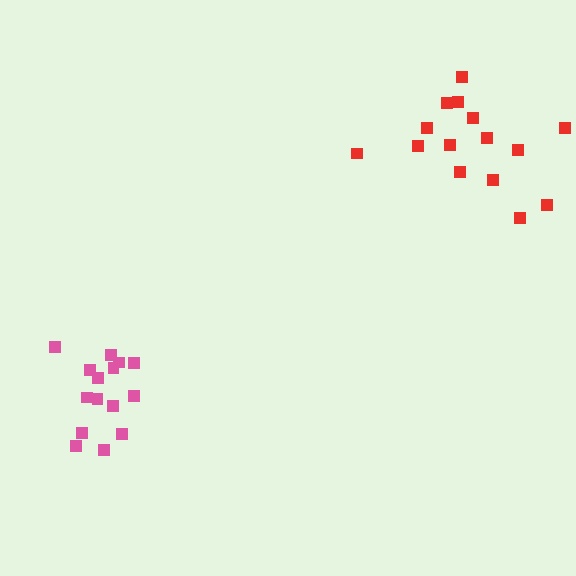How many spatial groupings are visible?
There are 2 spatial groupings.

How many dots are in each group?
Group 1: 15 dots, Group 2: 15 dots (30 total).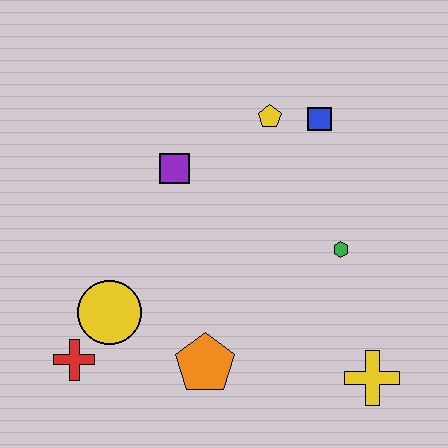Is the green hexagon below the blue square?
Yes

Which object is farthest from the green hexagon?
The red cross is farthest from the green hexagon.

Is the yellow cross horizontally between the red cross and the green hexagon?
No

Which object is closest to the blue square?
The yellow pentagon is closest to the blue square.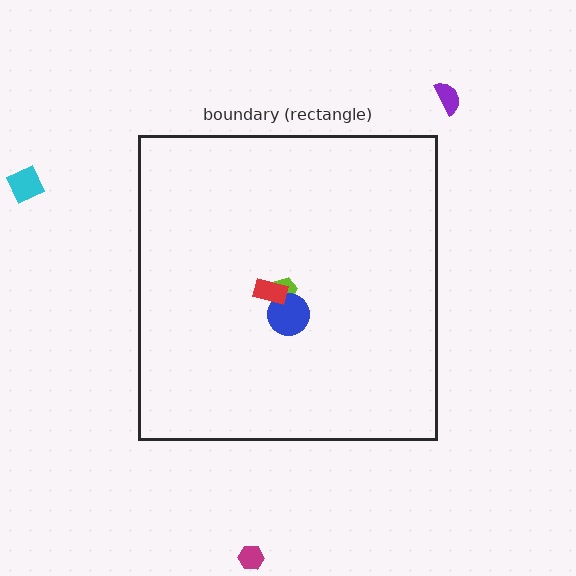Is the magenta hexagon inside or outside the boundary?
Outside.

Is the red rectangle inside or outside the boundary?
Inside.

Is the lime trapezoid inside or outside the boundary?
Inside.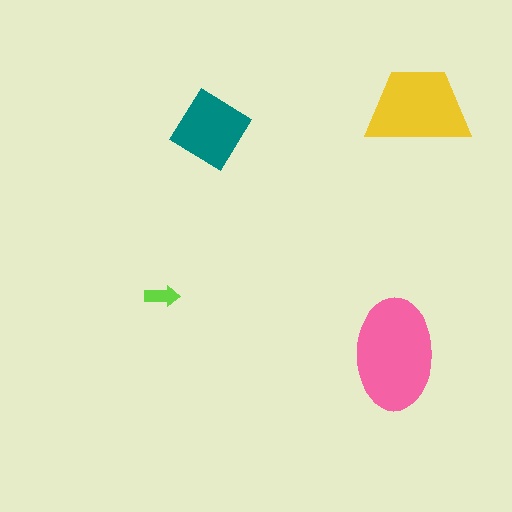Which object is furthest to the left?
The lime arrow is leftmost.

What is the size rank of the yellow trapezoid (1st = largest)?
2nd.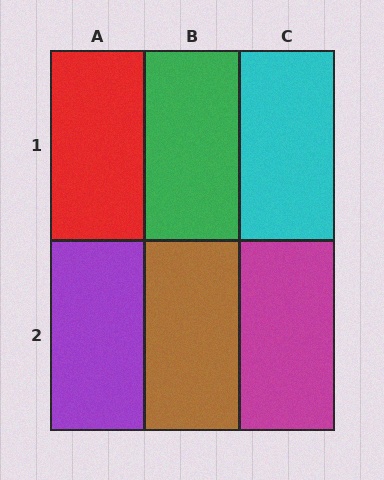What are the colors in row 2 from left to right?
Purple, brown, magenta.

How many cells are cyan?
1 cell is cyan.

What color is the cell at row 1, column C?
Cyan.